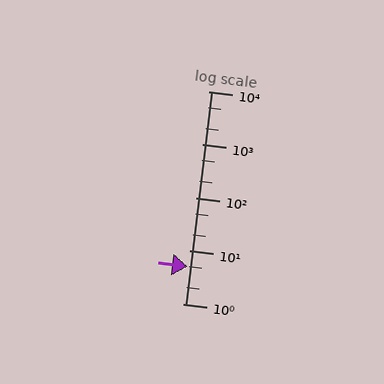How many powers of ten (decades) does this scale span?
The scale spans 4 decades, from 1 to 10000.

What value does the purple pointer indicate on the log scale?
The pointer indicates approximately 5.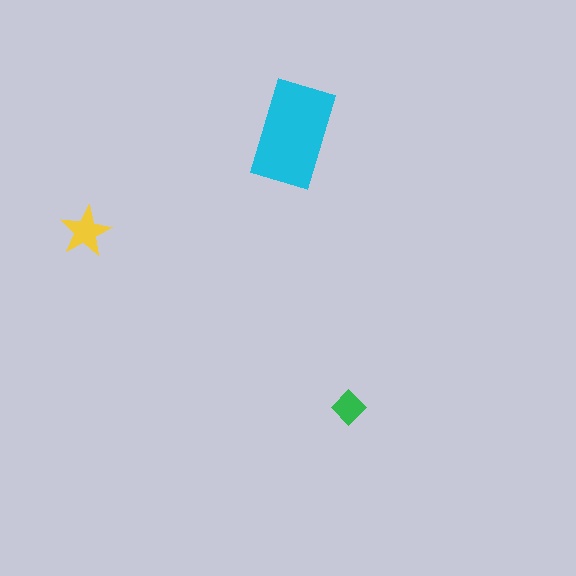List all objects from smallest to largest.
The green diamond, the yellow star, the cyan rectangle.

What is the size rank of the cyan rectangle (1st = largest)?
1st.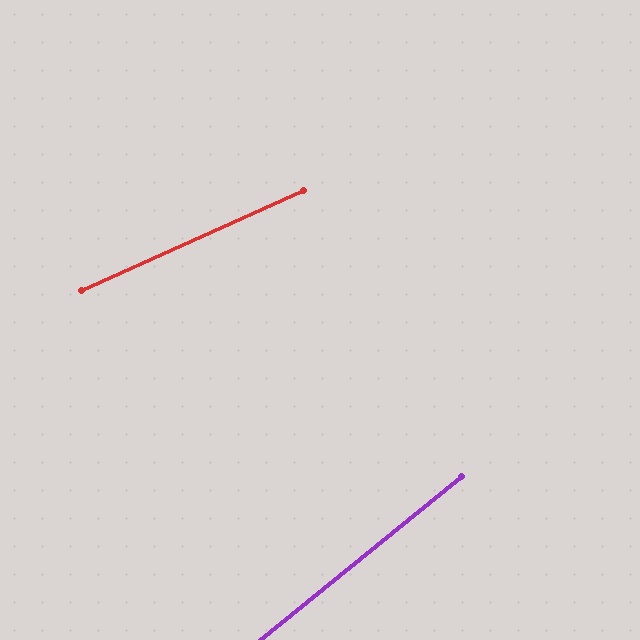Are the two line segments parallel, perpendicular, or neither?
Neither parallel nor perpendicular — they differ by about 15°.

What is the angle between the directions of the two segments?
Approximately 15 degrees.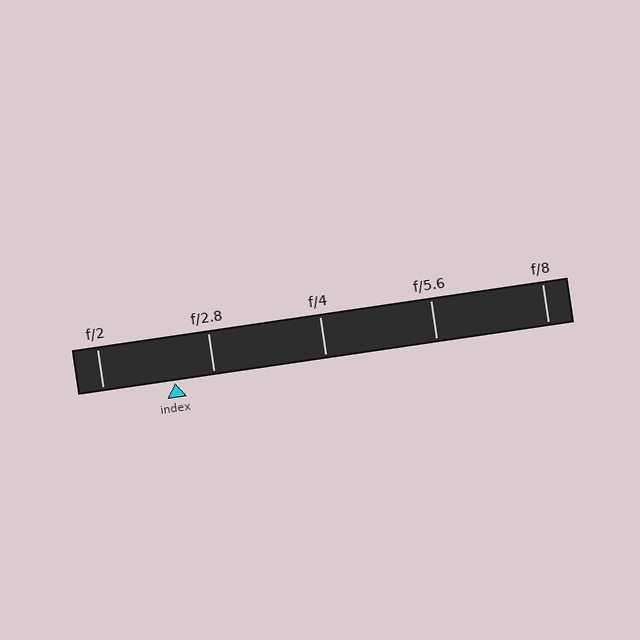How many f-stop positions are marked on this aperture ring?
There are 5 f-stop positions marked.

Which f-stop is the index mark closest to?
The index mark is closest to f/2.8.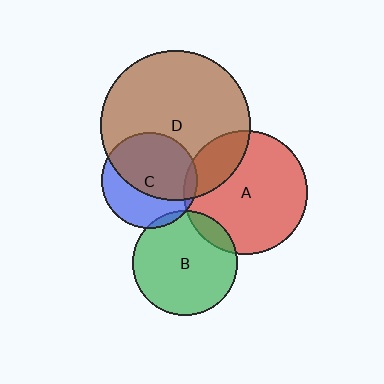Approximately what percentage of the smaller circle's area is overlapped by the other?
Approximately 60%.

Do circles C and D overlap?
Yes.